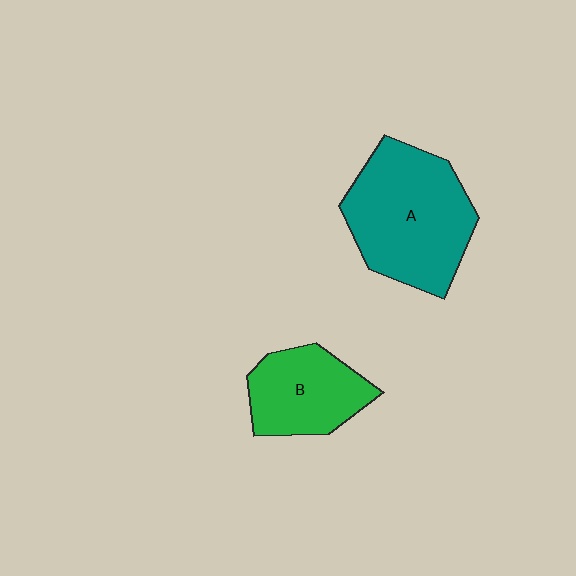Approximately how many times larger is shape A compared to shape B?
Approximately 1.6 times.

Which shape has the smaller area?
Shape B (green).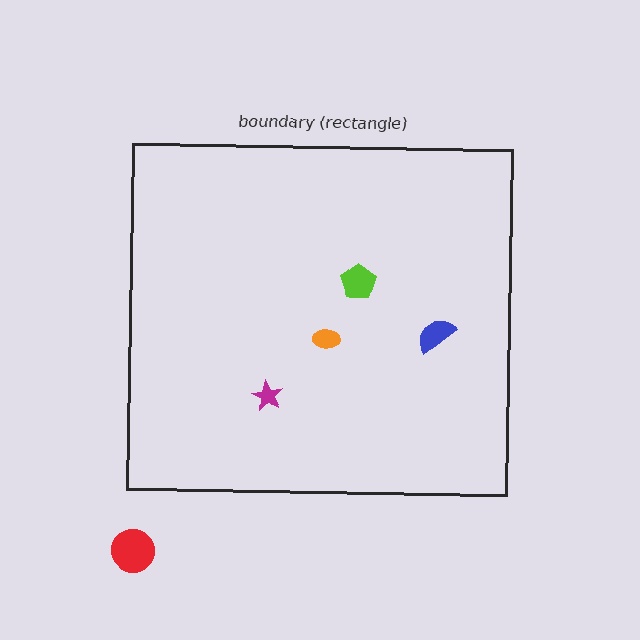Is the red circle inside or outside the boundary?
Outside.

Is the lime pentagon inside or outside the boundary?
Inside.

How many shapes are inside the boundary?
4 inside, 1 outside.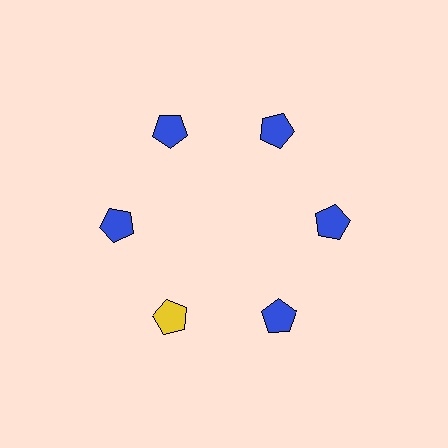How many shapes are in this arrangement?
There are 6 shapes arranged in a ring pattern.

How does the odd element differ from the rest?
It has a different color: yellow instead of blue.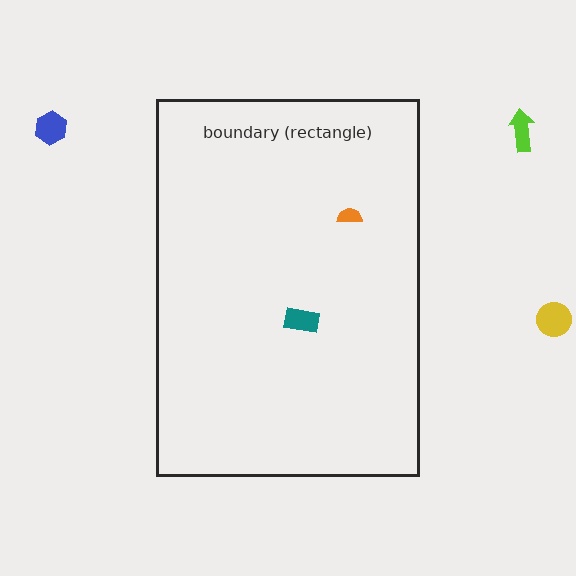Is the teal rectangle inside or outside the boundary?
Inside.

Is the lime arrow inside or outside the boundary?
Outside.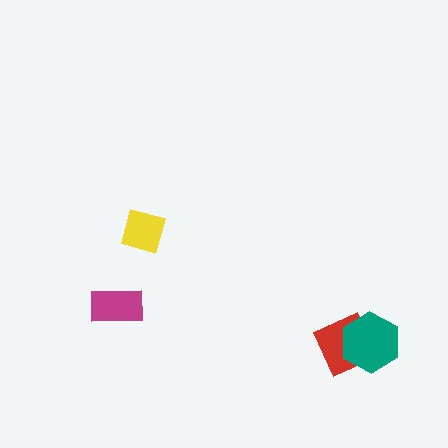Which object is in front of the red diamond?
The teal hexagon is in front of the red diamond.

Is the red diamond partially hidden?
Yes, it is partially covered by another shape.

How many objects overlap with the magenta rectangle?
0 objects overlap with the magenta rectangle.